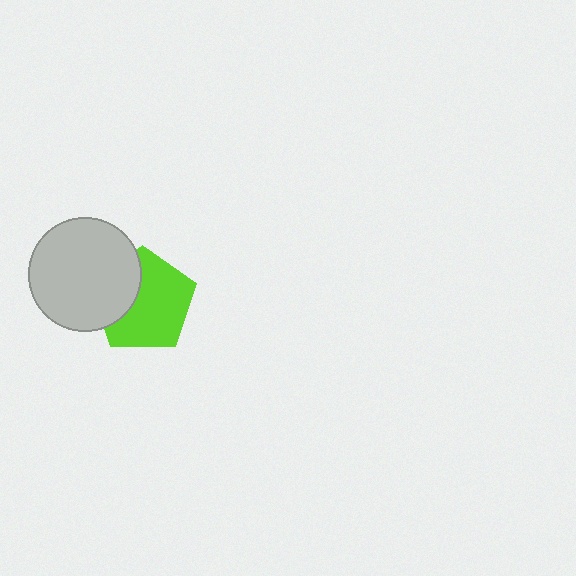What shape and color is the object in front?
The object in front is a light gray circle.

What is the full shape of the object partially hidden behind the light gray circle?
The partially hidden object is a lime pentagon.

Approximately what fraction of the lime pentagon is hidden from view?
Roughly 32% of the lime pentagon is hidden behind the light gray circle.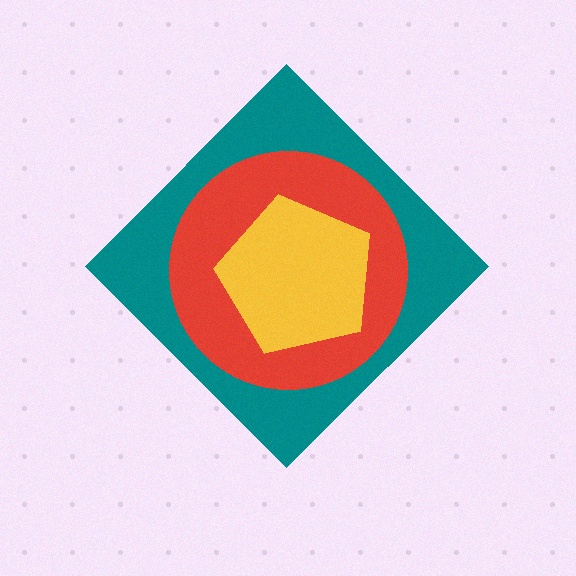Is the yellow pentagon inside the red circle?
Yes.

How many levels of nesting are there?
3.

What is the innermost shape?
The yellow pentagon.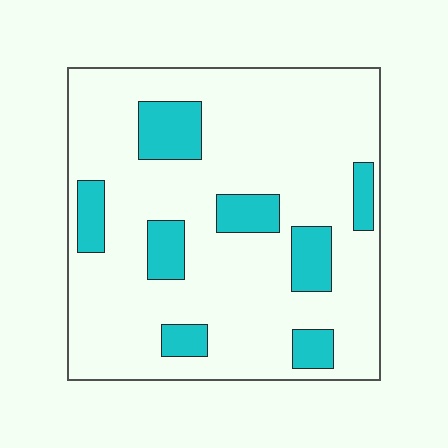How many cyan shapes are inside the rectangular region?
8.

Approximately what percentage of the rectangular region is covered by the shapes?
Approximately 20%.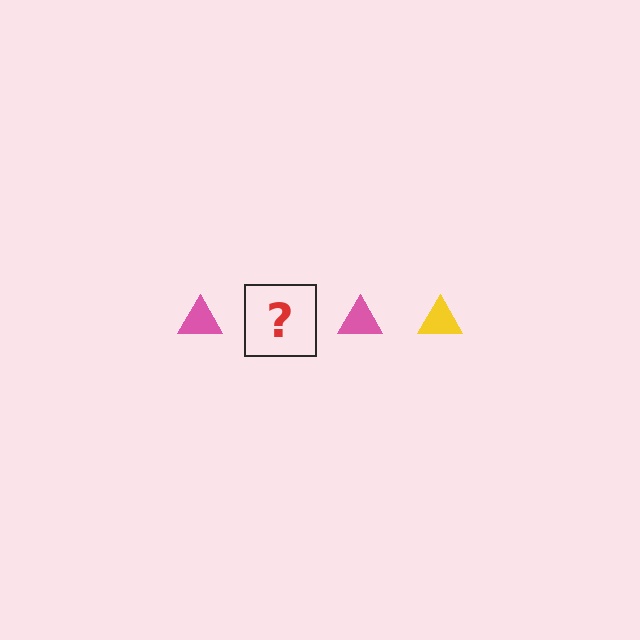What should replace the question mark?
The question mark should be replaced with a yellow triangle.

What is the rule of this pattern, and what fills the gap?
The rule is that the pattern cycles through pink, yellow triangles. The gap should be filled with a yellow triangle.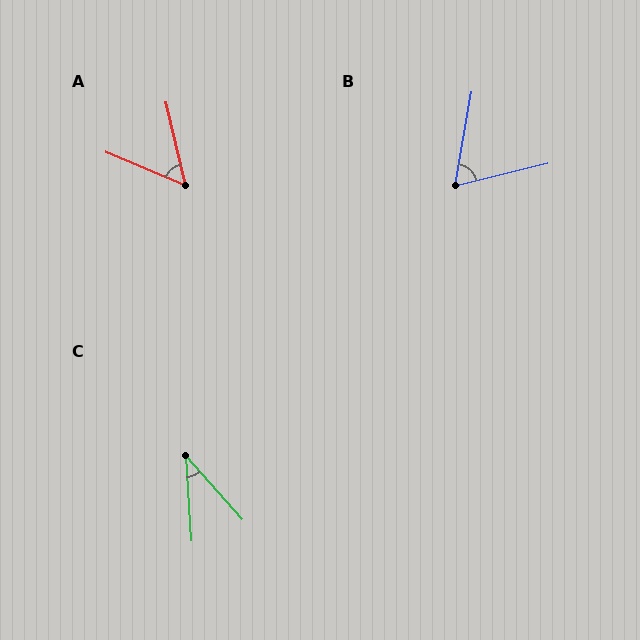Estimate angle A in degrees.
Approximately 54 degrees.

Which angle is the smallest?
C, at approximately 38 degrees.